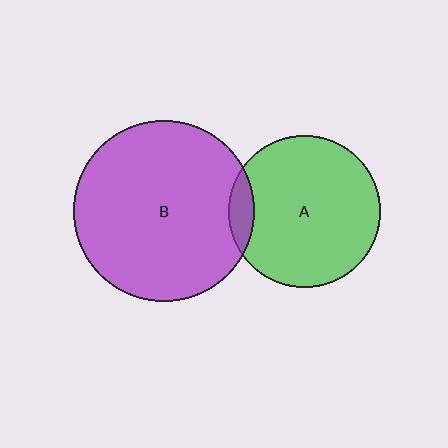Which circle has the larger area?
Circle B (purple).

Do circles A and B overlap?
Yes.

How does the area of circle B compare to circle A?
Approximately 1.4 times.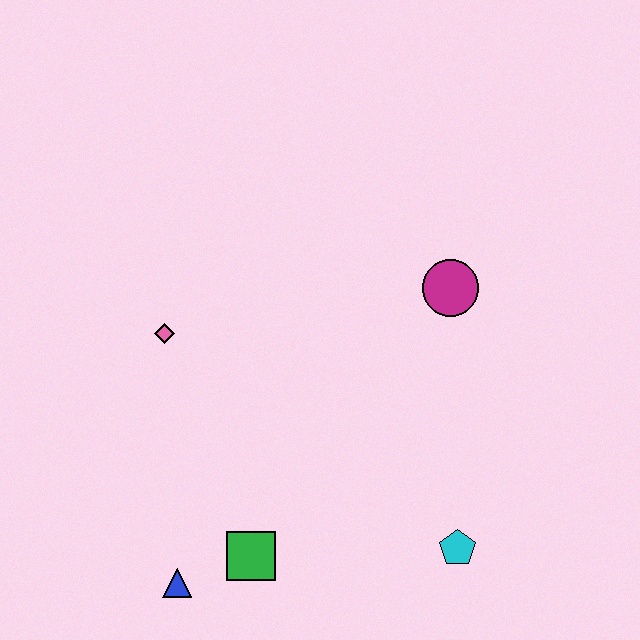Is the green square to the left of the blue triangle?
No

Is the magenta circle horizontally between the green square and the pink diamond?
No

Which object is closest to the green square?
The blue triangle is closest to the green square.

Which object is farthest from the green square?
The magenta circle is farthest from the green square.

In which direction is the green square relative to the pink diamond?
The green square is below the pink diamond.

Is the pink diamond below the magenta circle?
Yes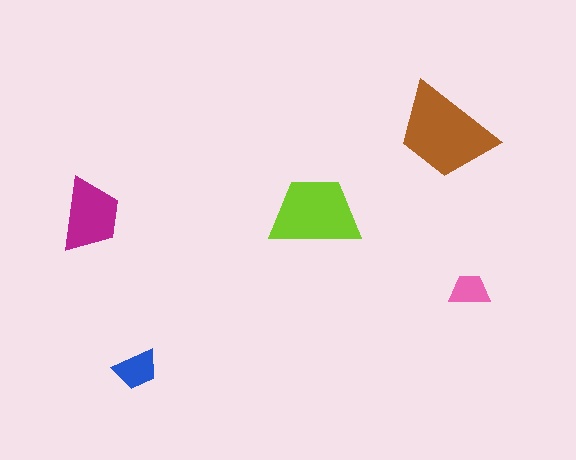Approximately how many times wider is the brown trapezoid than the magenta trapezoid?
About 1.5 times wider.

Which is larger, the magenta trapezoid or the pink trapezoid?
The magenta one.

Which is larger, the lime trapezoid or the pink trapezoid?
The lime one.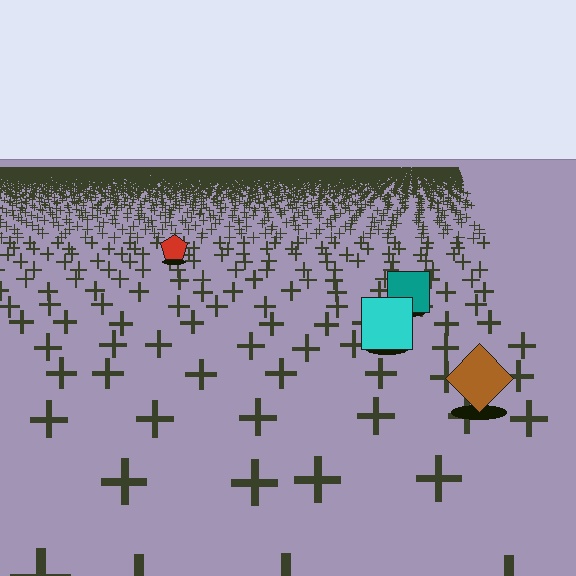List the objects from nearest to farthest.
From nearest to farthest: the brown diamond, the cyan square, the teal square, the red pentagon.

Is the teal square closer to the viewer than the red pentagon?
Yes. The teal square is closer — you can tell from the texture gradient: the ground texture is coarser near it.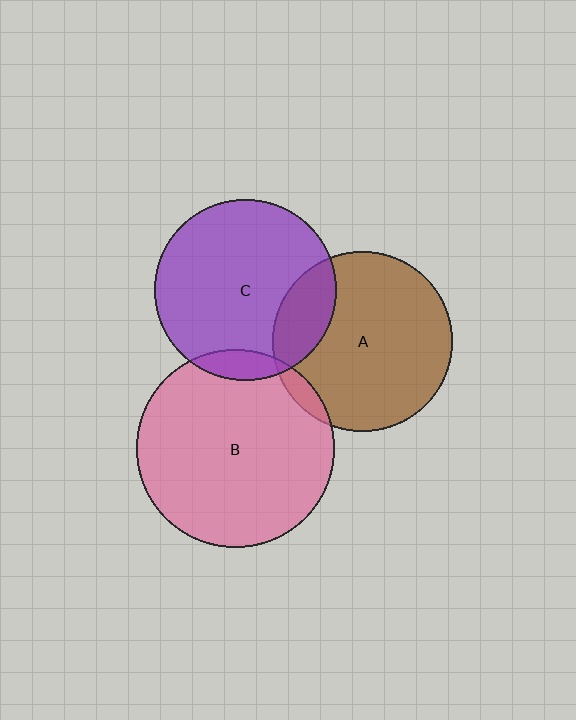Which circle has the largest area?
Circle B (pink).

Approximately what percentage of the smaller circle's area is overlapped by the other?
Approximately 20%.